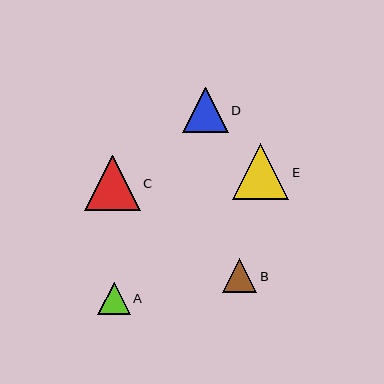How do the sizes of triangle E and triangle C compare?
Triangle E and triangle C are approximately the same size.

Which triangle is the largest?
Triangle E is the largest with a size of approximately 56 pixels.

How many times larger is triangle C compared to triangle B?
Triangle C is approximately 1.6 times the size of triangle B.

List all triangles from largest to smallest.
From largest to smallest: E, C, D, B, A.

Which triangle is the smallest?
Triangle A is the smallest with a size of approximately 33 pixels.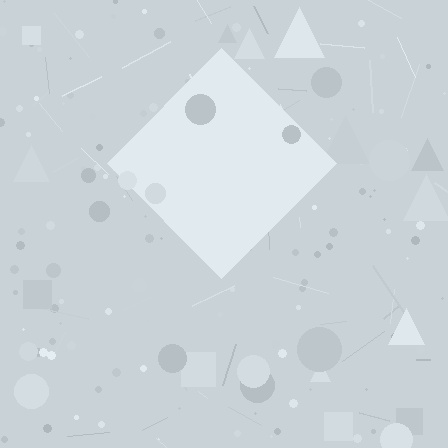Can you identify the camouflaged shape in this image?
The camouflaged shape is a diamond.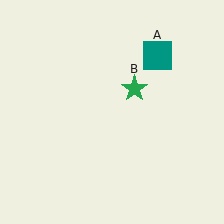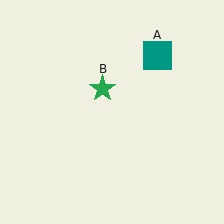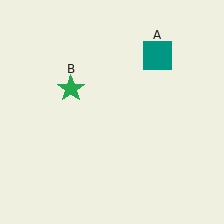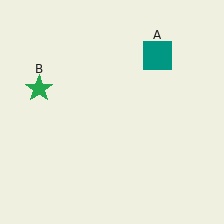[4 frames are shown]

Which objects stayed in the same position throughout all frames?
Teal square (object A) remained stationary.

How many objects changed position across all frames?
1 object changed position: green star (object B).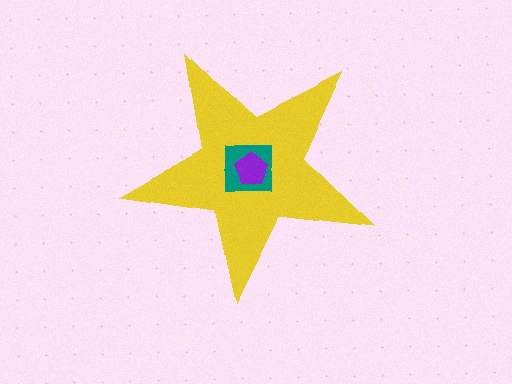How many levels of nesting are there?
3.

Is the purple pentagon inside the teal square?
Yes.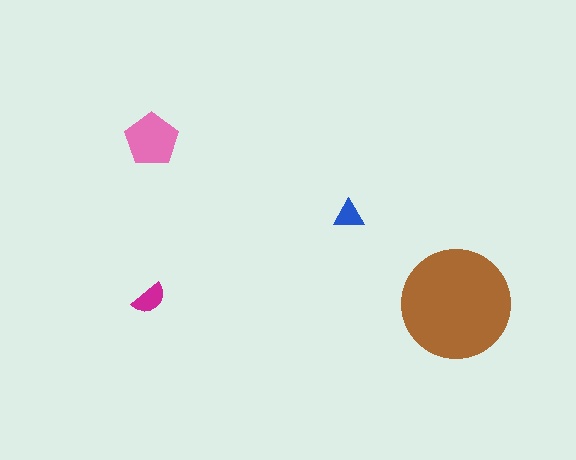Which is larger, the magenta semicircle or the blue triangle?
The magenta semicircle.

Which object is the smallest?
The blue triangle.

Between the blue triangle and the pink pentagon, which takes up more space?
The pink pentagon.